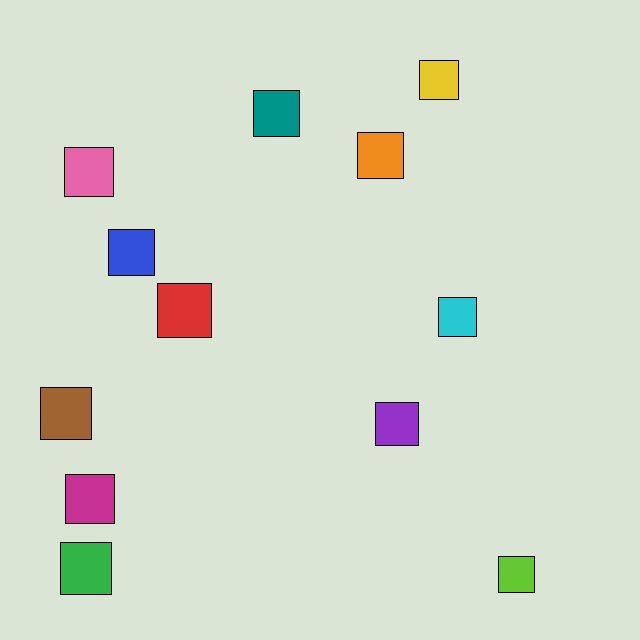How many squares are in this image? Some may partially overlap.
There are 12 squares.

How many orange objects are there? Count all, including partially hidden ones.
There is 1 orange object.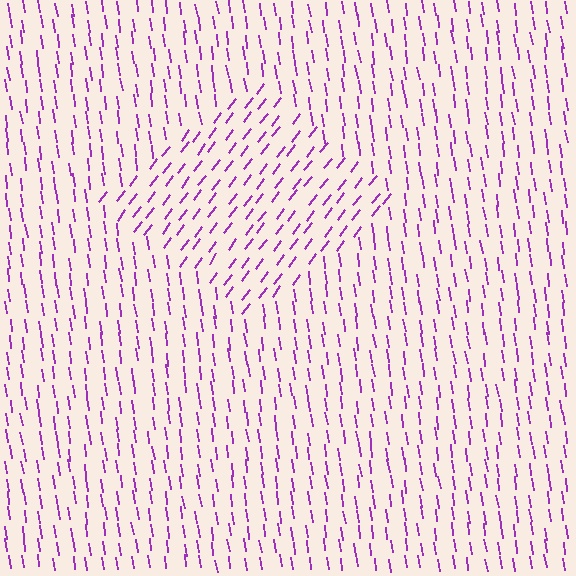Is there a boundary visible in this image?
Yes, there is a texture boundary formed by a change in line orientation.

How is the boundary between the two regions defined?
The boundary is defined purely by a change in line orientation (approximately 45 degrees difference). All lines are the same color and thickness.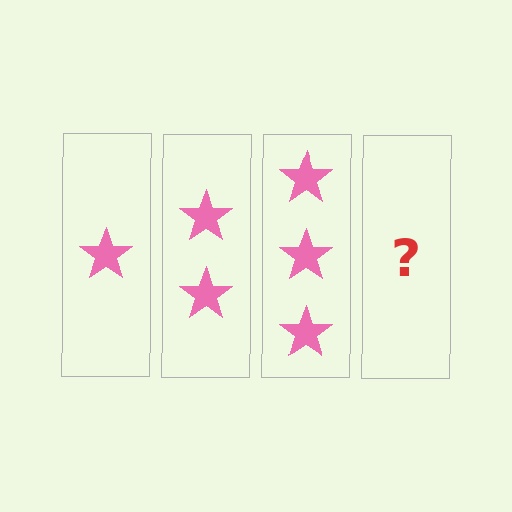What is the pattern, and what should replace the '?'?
The pattern is that each step adds one more star. The '?' should be 4 stars.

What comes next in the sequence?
The next element should be 4 stars.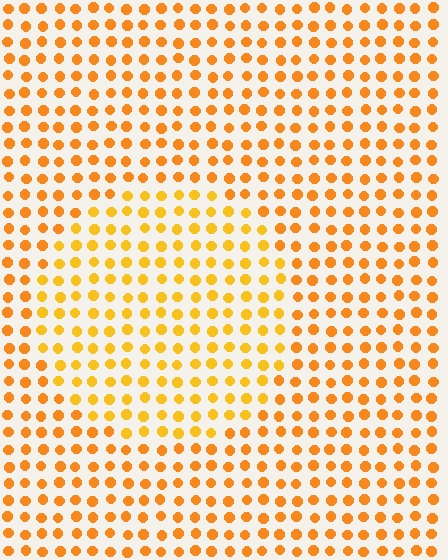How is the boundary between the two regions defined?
The boundary is defined purely by a slight shift in hue (about 16 degrees). Spacing, size, and orientation are identical on both sides.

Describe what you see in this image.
The image is filled with small orange elements in a uniform arrangement. A circle-shaped region is visible where the elements are tinted to a slightly different hue, forming a subtle color boundary.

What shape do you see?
I see a circle.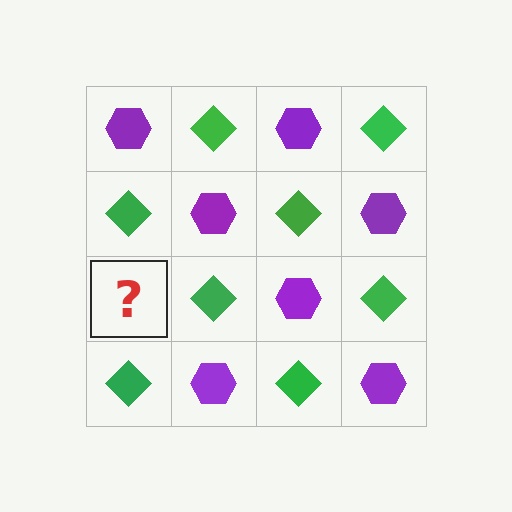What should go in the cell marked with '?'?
The missing cell should contain a purple hexagon.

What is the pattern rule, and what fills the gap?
The rule is that it alternates purple hexagon and green diamond in a checkerboard pattern. The gap should be filled with a purple hexagon.